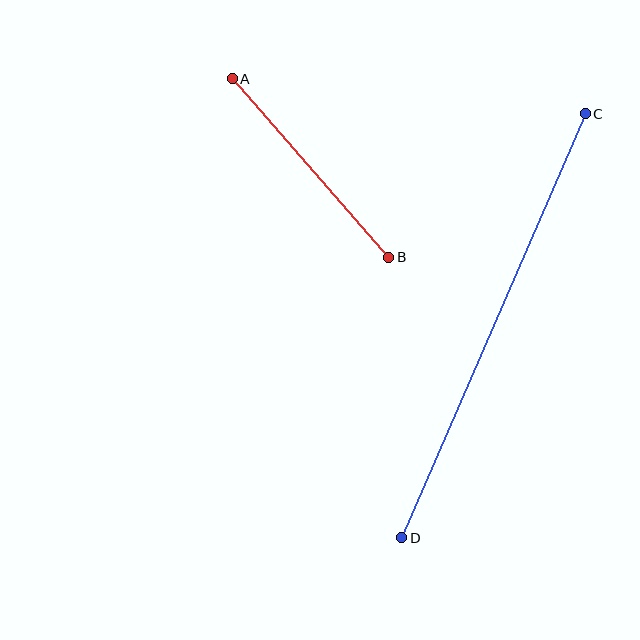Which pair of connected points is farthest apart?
Points C and D are farthest apart.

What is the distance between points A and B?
The distance is approximately 237 pixels.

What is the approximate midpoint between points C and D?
The midpoint is at approximately (493, 326) pixels.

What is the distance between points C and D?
The distance is approximately 462 pixels.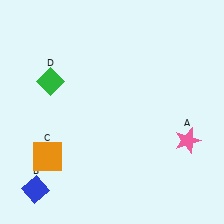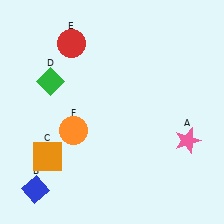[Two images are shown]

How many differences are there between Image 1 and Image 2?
There are 2 differences between the two images.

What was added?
A red circle (E), an orange circle (F) were added in Image 2.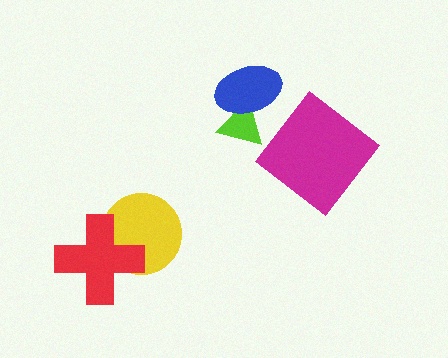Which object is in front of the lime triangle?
The blue ellipse is in front of the lime triangle.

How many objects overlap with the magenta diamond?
0 objects overlap with the magenta diamond.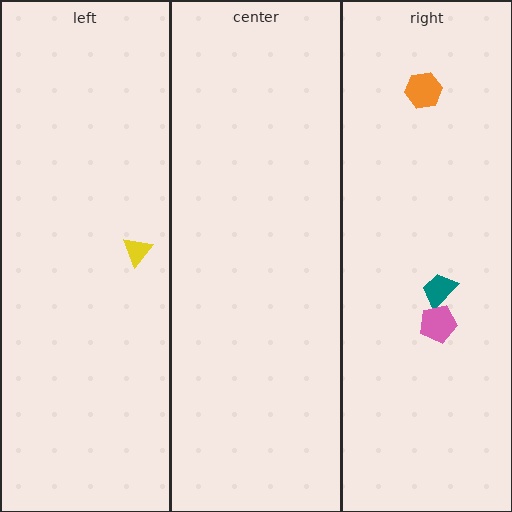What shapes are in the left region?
The yellow triangle.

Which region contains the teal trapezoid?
The right region.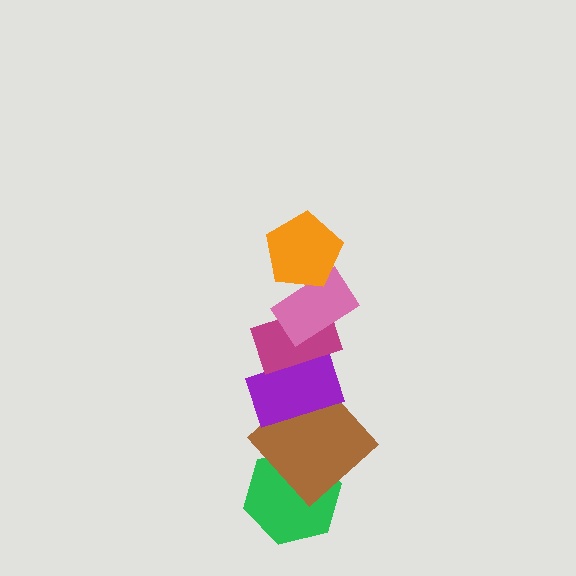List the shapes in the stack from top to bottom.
From top to bottom: the orange pentagon, the pink rectangle, the magenta rectangle, the purple rectangle, the brown diamond, the green hexagon.